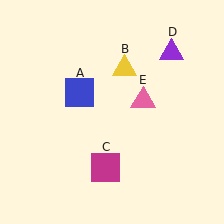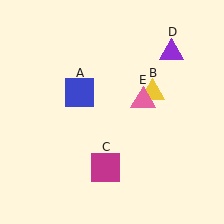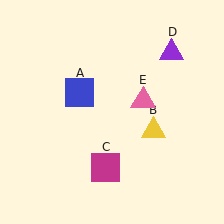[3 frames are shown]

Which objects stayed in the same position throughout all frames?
Blue square (object A) and magenta square (object C) and purple triangle (object D) and pink triangle (object E) remained stationary.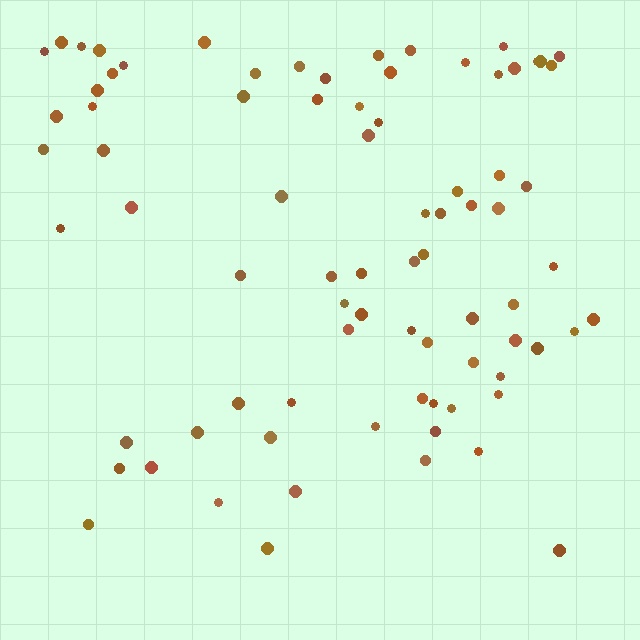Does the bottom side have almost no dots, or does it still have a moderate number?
Still a moderate number, just noticeably fewer than the top.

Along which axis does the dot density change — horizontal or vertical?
Vertical.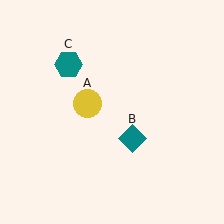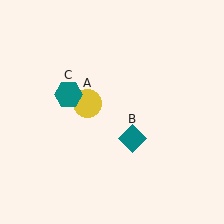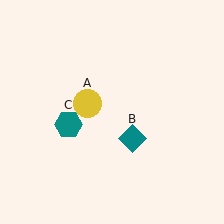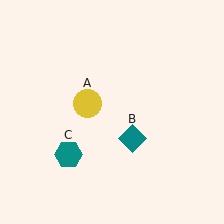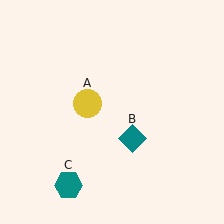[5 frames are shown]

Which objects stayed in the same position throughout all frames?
Yellow circle (object A) and teal diamond (object B) remained stationary.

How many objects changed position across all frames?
1 object changed position: teal hexagon (object C).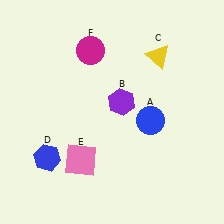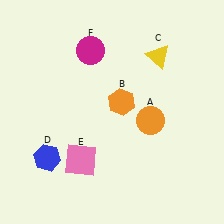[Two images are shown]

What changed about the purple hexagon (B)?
In Image 1, B is purple. In Image 2, it changed to orange.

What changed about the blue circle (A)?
In Image 1, A is blue. In Image 2, it changed to orange.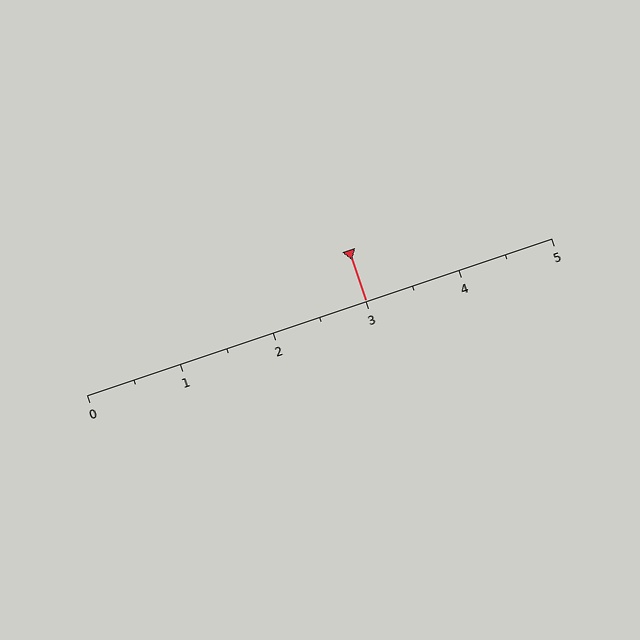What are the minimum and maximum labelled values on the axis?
The axis runs from 0 to 5.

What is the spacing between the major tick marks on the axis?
The major ticks are spaced 1 apart.